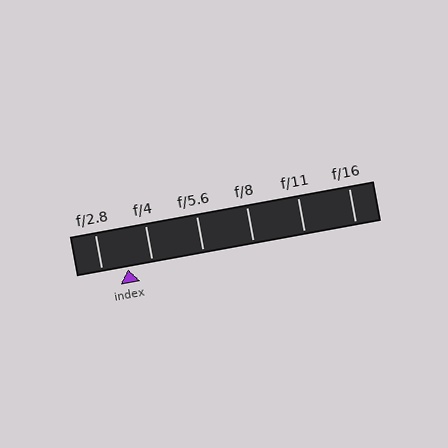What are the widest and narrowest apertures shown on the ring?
The widest aperture shown is f/2.8 and the narrowest is f/16.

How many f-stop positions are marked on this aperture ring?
There are 6 f-stop positions marked.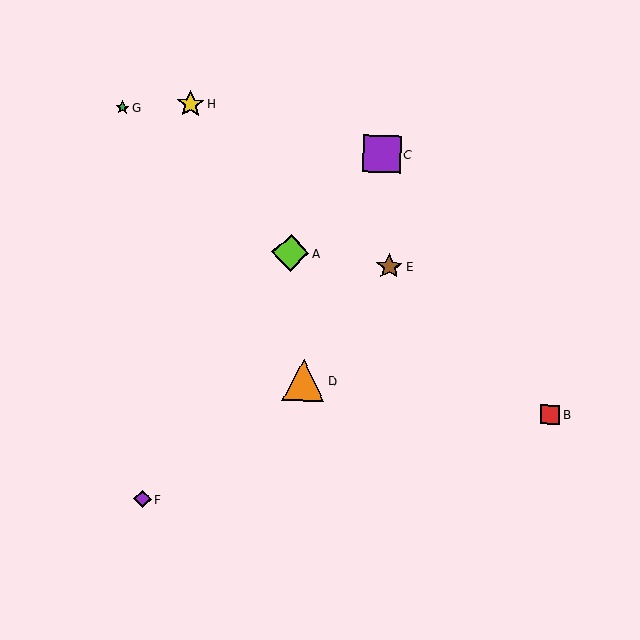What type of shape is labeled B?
Shape B is a red square.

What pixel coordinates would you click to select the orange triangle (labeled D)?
Click at (304, 380) to select the orange triangle D.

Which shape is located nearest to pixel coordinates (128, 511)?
The purple diamond (labeled F) at (142, 499) is nearest to that location.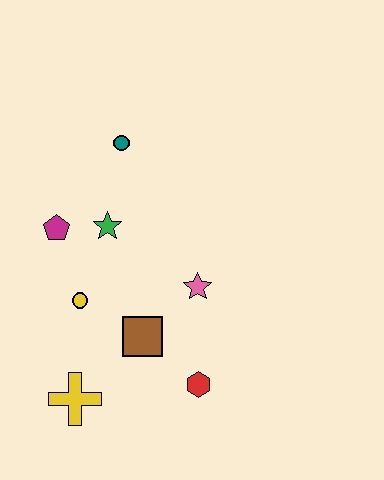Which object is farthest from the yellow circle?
The teal circle is farthest from the yellow circle.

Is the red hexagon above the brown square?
No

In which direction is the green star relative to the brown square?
The green star is above the brown square.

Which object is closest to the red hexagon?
The brown square is closest to the red hexagon.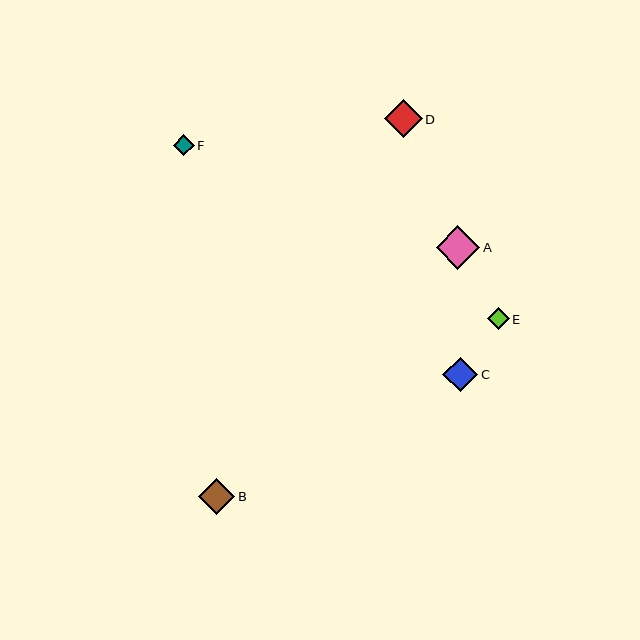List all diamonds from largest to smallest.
From largest to smallest: A, D, B, C, E, F.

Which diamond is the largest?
Diamond A is the largest with a size of approximately 43 pixels.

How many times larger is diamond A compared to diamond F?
Diamond A is approximately 2.1 times the size of diamond F.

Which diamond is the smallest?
Diamond F is the smallest with a size of approximately 21 pixels.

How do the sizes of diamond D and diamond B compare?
Diamond D and diamond B are approximately the same size.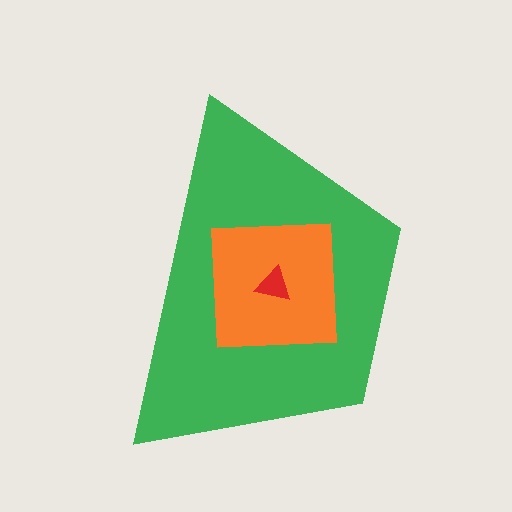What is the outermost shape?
The green trapezoid.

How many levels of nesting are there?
3.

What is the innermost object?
The red triangle.